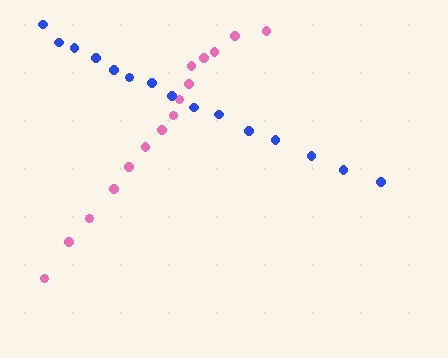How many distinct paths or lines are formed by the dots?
There are 2 distinct paths.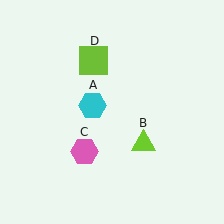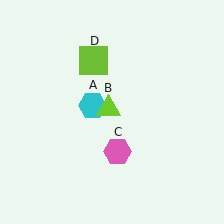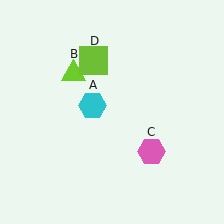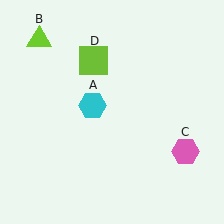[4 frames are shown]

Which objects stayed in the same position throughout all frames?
Cyan hexagon (object A) and lime square (object D) remained stationary.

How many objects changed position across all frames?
2 objects changed position: lime triangle (object B), pink hexagon (object C).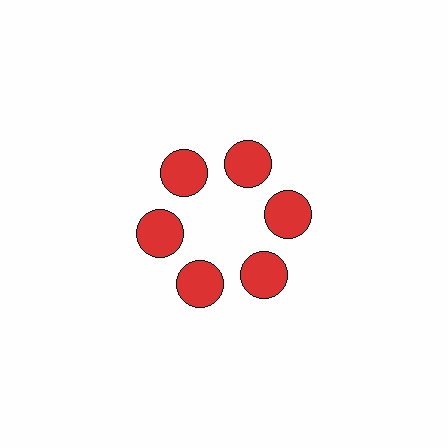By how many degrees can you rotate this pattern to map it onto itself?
The pattern maps onto itself every 60 degrees of rotation.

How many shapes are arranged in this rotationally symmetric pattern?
There are 6 shapes, arranged in 6 groups of 1.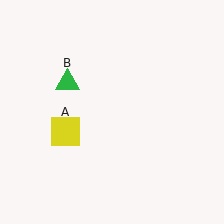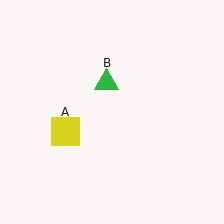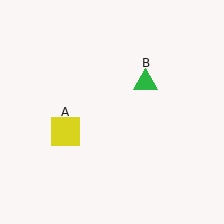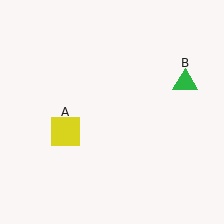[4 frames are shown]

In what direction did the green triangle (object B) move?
The green triangle (object B) moved right.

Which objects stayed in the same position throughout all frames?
Yellow square (object A) remained stationary.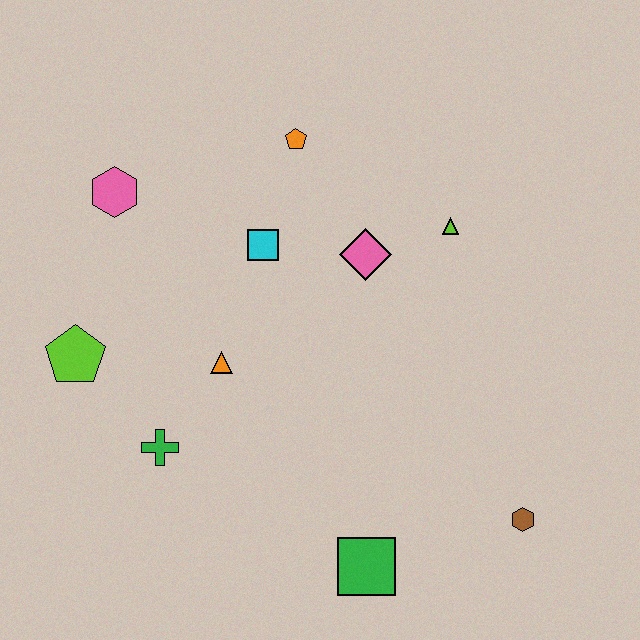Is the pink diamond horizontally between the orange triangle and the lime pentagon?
No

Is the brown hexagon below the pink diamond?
Yes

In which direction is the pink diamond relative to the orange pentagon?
The pink diamond is below the orange pentagon.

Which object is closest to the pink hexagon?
The cyan square is closest to the pink hexagon.